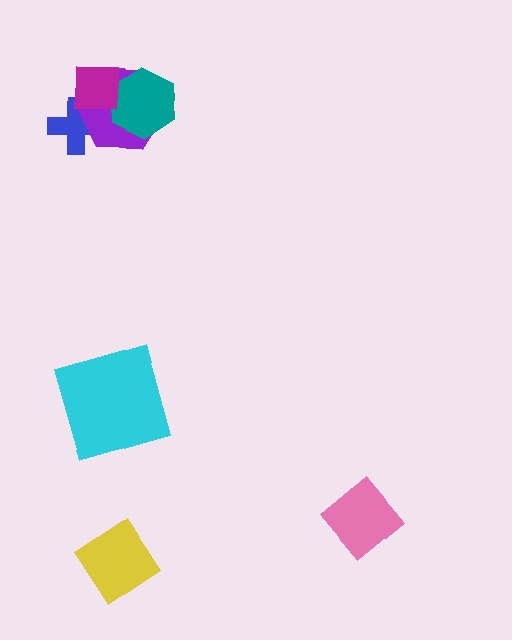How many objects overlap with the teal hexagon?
2 objects overlap with the teal hexagon.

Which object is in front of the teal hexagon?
The magenta square is in front of the teal hexagon.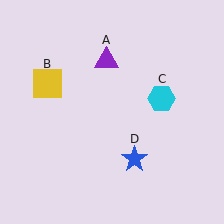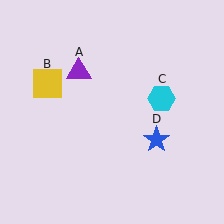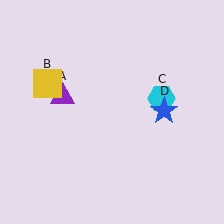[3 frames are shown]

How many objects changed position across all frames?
2 objects changed position: purple triangle (object A), blue star (object D).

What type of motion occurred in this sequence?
The purple triangle (object A), blue star (object D) rotated counterclockwise around the center of the scene.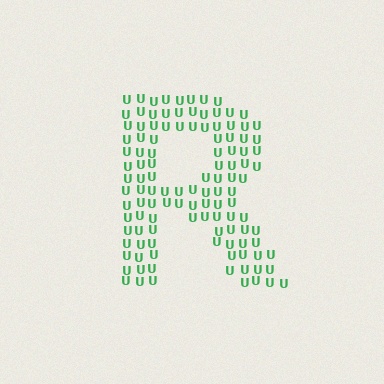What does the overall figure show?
The overall figure shows the letter R.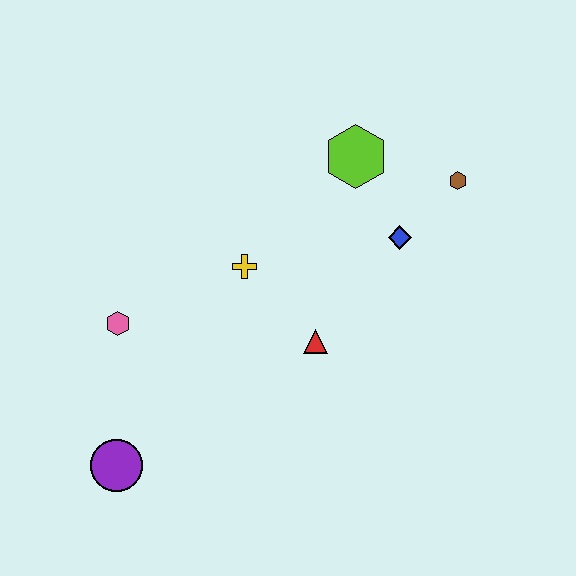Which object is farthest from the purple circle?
The brown hexagon is farthest from the purple circle.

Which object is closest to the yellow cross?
The red triangle is closest to the yellow cross.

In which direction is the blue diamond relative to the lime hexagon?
The blue diamond is below the lime hexagon.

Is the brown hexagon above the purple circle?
Yes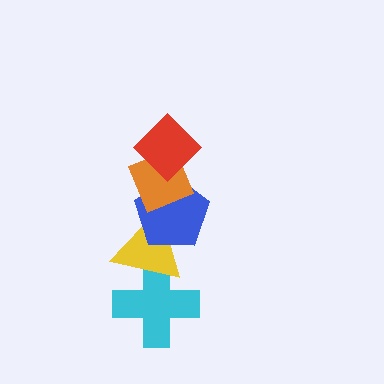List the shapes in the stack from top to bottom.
From top to bottom: the red diamond, the orange diamond, the blue pentagon, the yellow triangle, the cyan cross.